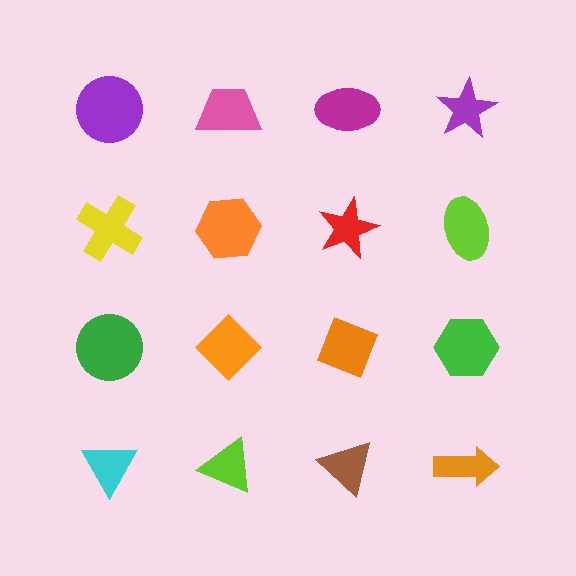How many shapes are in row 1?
4 shapes.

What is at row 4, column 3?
A brown triangle.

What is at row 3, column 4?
A green hexagon.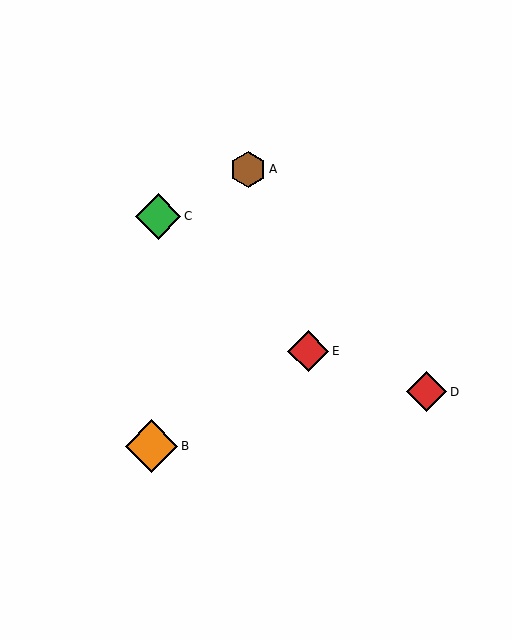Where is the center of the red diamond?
The center of the red diamond is at (427, 392).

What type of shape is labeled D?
Shape D is a red diamond.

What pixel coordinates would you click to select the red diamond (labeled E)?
Click at (308, 351) to select the red diamond E.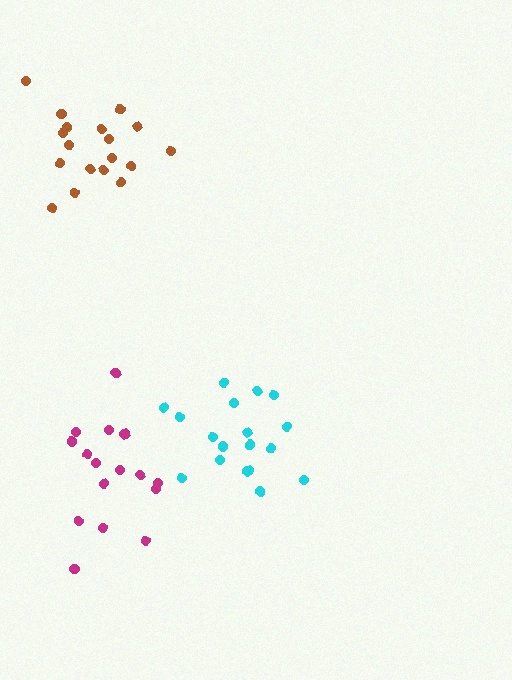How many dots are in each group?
Group 1: 18 dots, Group 2: 18 dots, Group 3: 16 dots (52 total).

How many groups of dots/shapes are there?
There are 3 groups.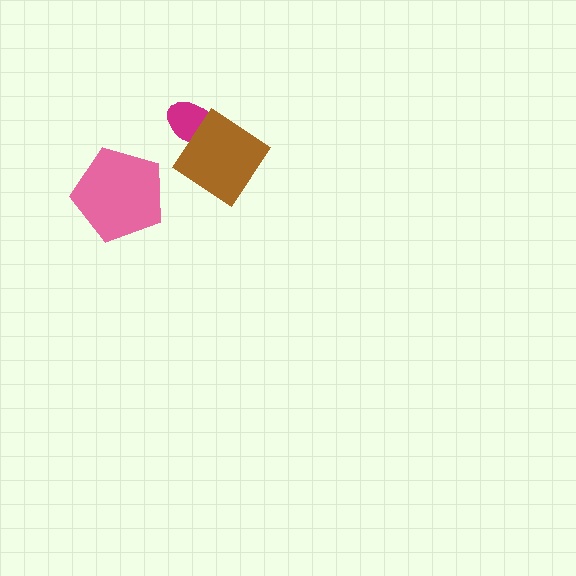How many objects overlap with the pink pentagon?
0 objects overlap with the pink pentagon.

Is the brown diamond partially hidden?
No, no other shape covers it.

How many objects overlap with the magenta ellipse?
1 object overlaps with the magenta ellipse.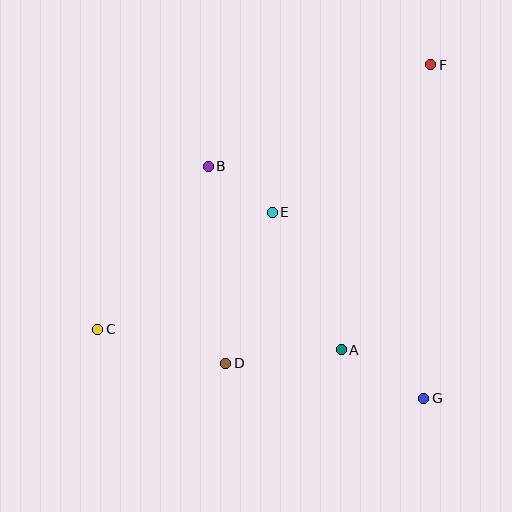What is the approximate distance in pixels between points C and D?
The distance between C and D is approximately 132 pixels.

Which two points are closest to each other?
Points B and E are closest to each other.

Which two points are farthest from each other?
Points C and F are farthest from each other.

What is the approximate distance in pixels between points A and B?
The distance between A and B is approximately 227 pixels.